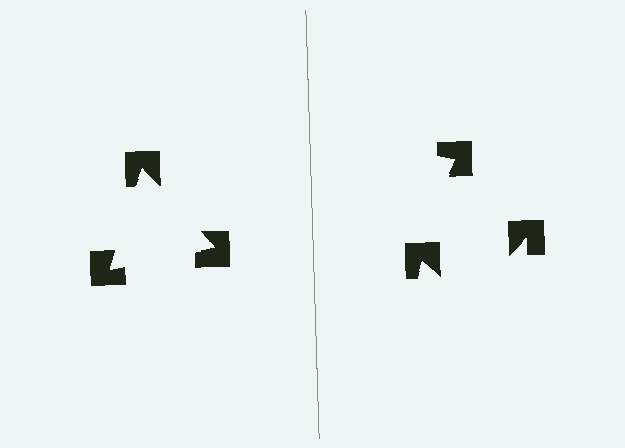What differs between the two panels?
The notched squares are positioned identically on both sides; only the wedge orientations differ. On the left they align to a triangle; on the right they are misaligned.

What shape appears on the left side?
An illusory triangle.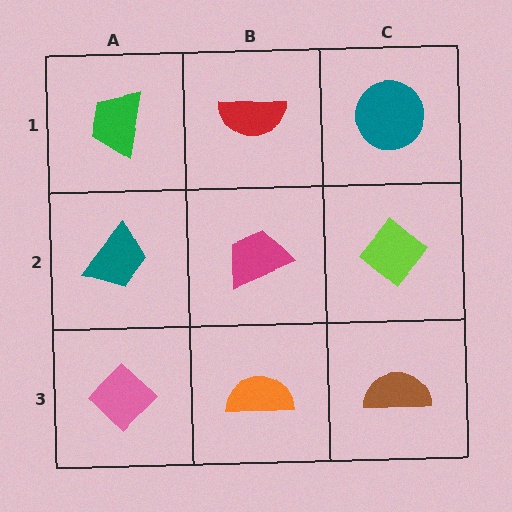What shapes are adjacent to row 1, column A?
A teal trapezoid (row 2, column A), a red semicircle (row 1, column B).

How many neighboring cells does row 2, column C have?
3.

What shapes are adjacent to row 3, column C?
A lime diamond (row 2, column C), an orange semicircle (row 3, column B).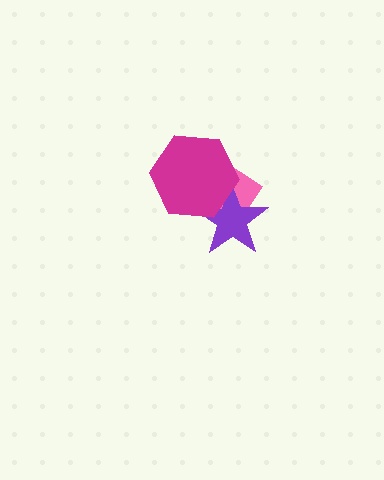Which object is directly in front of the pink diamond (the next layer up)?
The purple star is directly in front of the pink diamond.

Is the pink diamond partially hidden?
Yes, it is partially covered by another shape.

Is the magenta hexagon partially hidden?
No, no other shape covers it.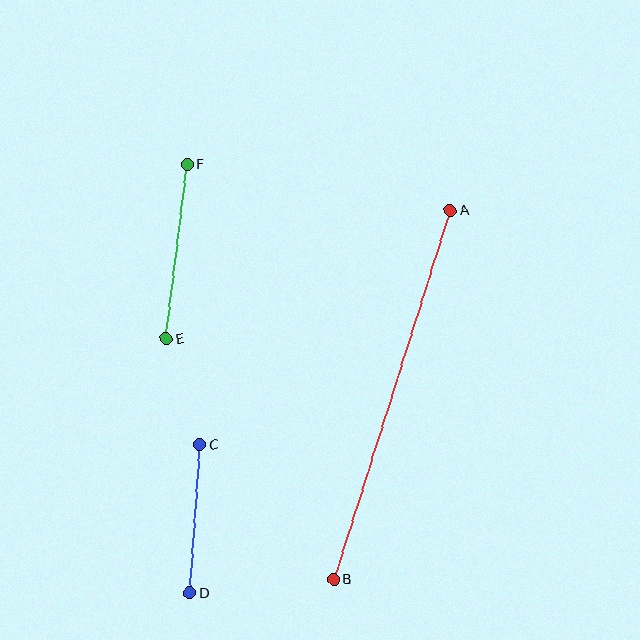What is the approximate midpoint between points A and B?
The midpoint is at approximately (392, 395) pixels.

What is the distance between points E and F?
The distance is approximately 176 pixels.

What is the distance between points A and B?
The distance is approximately 387 pixels.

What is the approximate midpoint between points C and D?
The midpoint is at approximately (194, 519) pixels.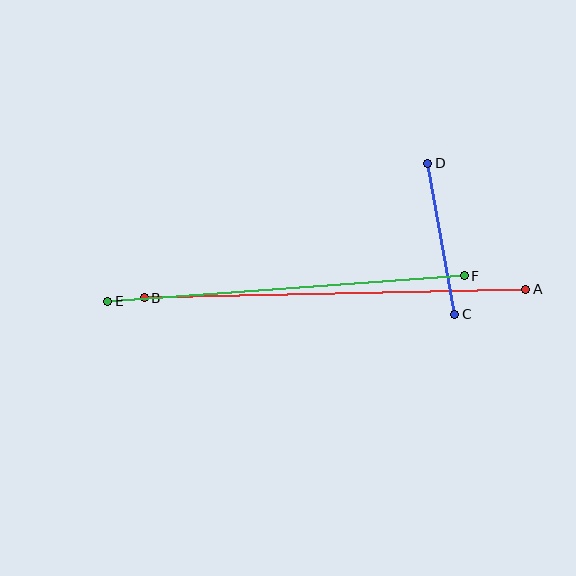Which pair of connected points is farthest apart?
Points A and B are farthest apart.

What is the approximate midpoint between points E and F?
The midpoint is at approximately (286, 288) pixels.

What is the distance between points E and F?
The distance is approximately 357 pixels.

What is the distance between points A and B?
The distance is approximately 382 pixels.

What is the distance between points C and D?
The distance is approximately 154 pixels.